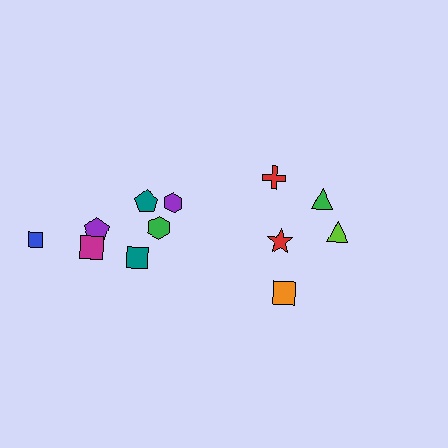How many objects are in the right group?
There are 5 objects.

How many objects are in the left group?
There are 7 objects.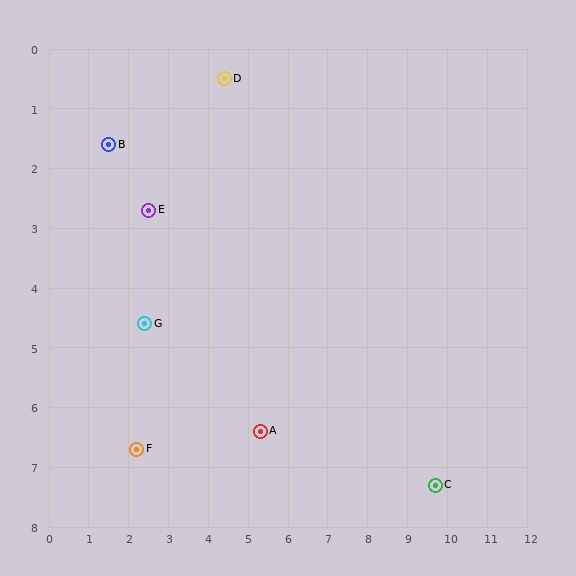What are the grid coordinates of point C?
Point C is at approximately (9.7, 7.3).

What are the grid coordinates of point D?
Point D is at approximately (4.4, 0.5).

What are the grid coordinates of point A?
Point A is at approximately (5.3, 6.4).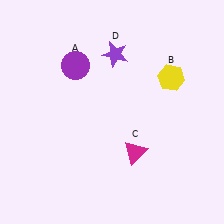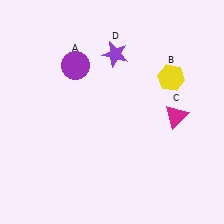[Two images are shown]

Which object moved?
The magenta triangle (C) moved right.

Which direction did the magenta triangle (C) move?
The magenta triangle (C) moved right.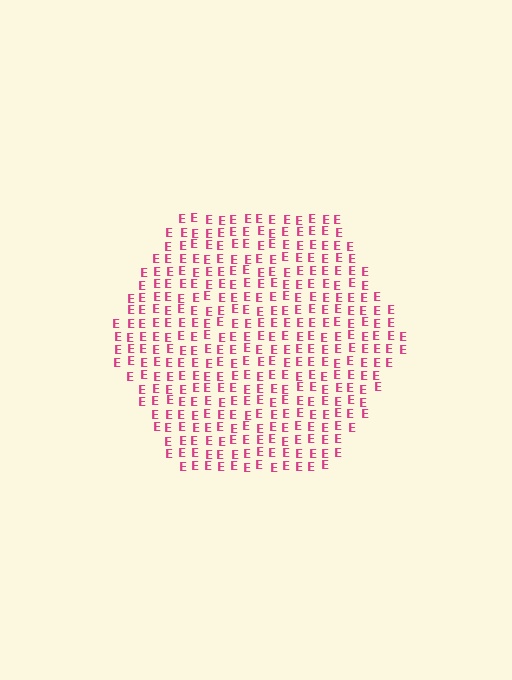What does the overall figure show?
The overall figure shows a hexagon.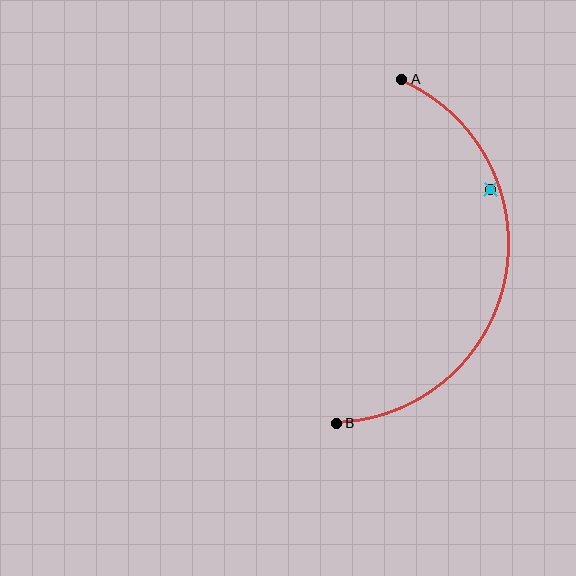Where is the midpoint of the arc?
The arc midpoint is the point on the curve farthest from the straight line joining A and B. It sits to the right of that line.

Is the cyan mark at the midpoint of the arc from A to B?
No — the cyan mark does not lie on the arc at all. It sits slightly inside the curve.